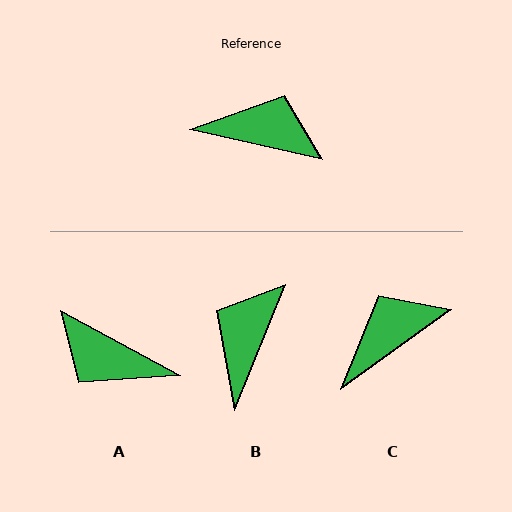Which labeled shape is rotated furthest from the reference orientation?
A, about 164 degrees away.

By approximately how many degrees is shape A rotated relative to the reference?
Approximately 164 degrees counter-clockwise.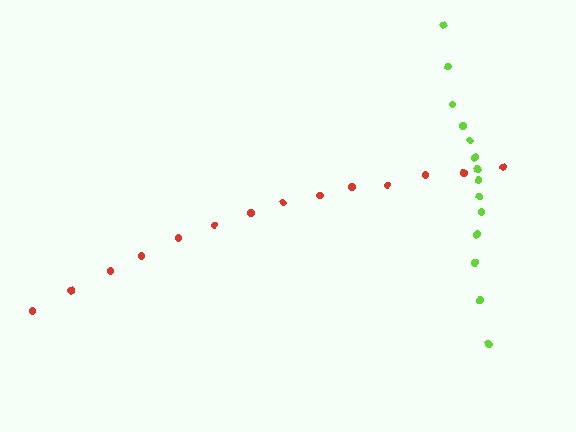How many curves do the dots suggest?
There are 2 distinct paths.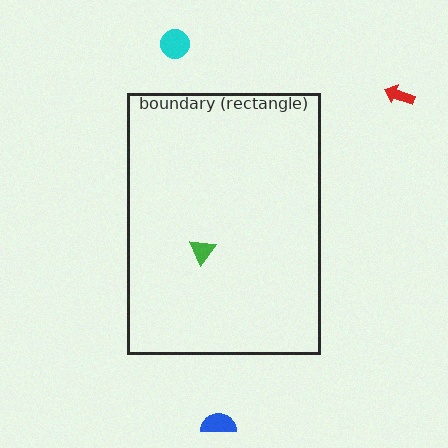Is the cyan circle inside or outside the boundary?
Outside.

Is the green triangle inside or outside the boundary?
Inside.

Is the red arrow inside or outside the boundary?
Outside.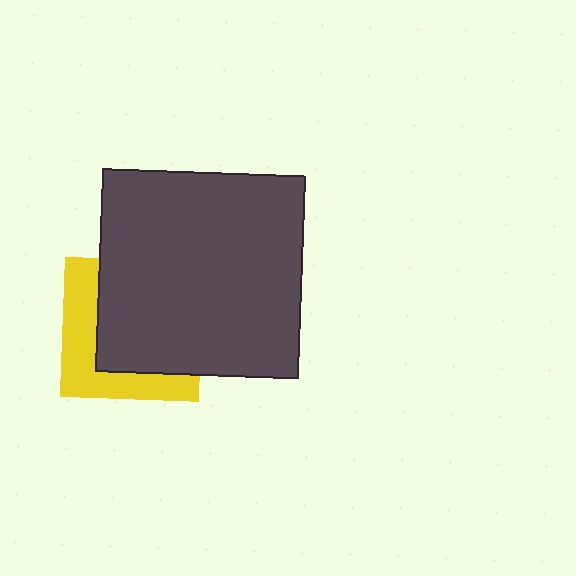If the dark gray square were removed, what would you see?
You would see the complete yellow square.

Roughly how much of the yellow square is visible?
A small part of it is visible (roughly 38%).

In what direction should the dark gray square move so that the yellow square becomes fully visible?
The dark gray square should move toward the upper-right. That is the shortest direction to clear the overlap and leave the yellow square fully visible.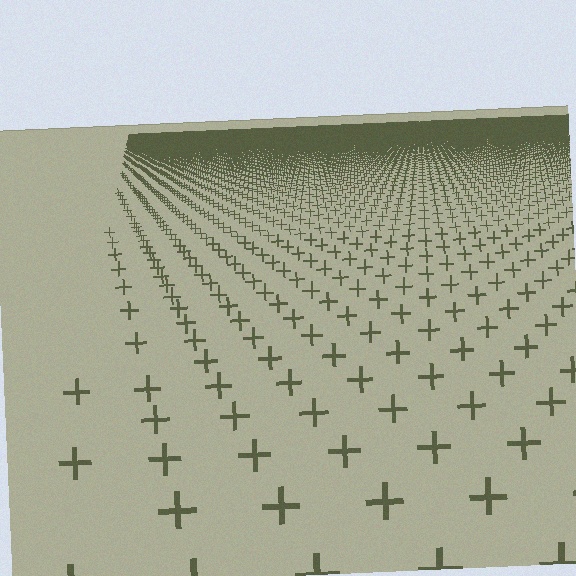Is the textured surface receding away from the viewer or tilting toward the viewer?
The surface is receding away from the viewer. Texture elements get smaller and denser toward the top.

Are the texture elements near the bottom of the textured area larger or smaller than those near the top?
Larger. Near the bottom, elements are closer to the viewer and appear at a bigger on-screen size.